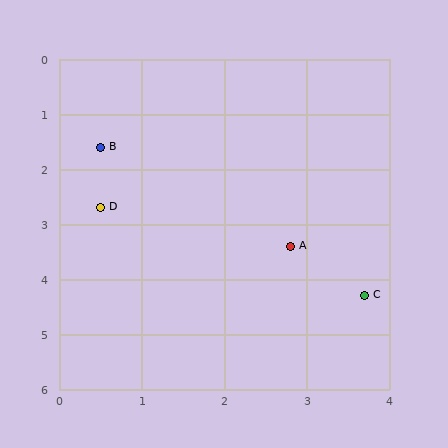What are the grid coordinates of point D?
Point D is at approximately (0.5, 2.7).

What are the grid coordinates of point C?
Point C is at approximately (3.7, 4.3).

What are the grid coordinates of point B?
Point B is at approximately (0.5, 1.6).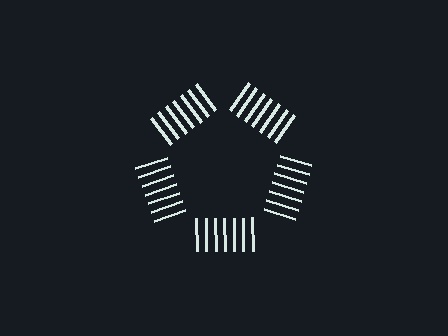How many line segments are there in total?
35 — 7 along each of the 5 edges.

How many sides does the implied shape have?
5 sides — the line-ends trace a pentagon.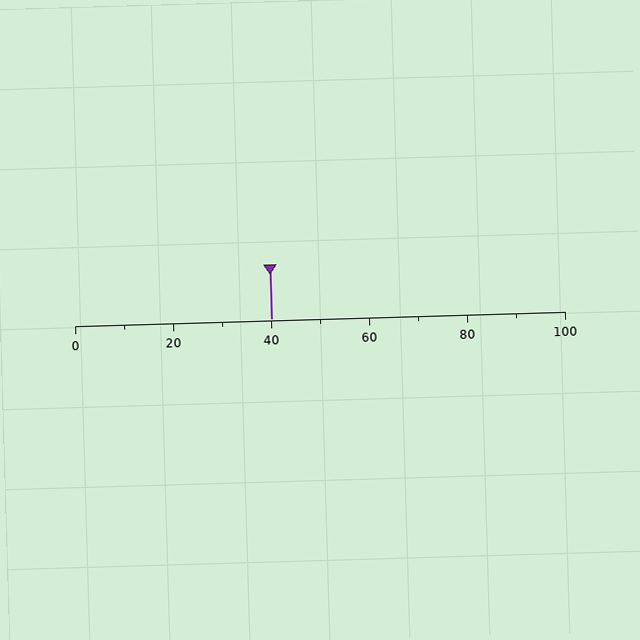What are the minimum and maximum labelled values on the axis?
The axis runs from 0 to 100.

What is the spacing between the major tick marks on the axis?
The major ticks are spaced 20 apart.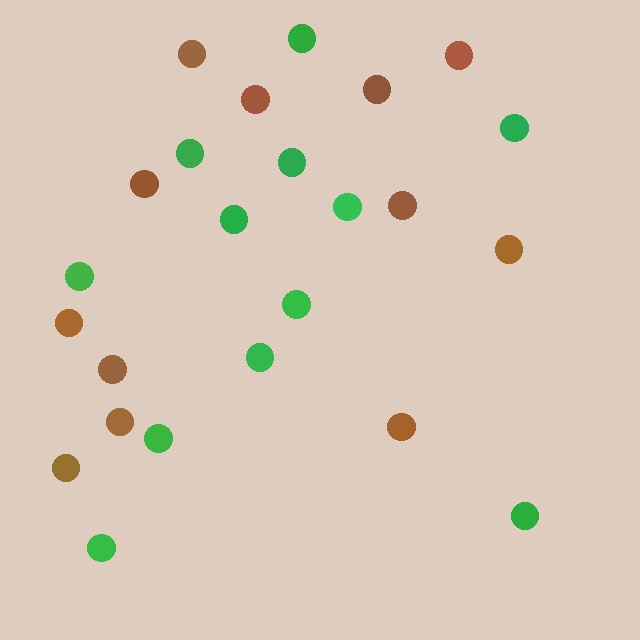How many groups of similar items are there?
There are 2 groups: one group of green circles (12) and one group of brown circles (12).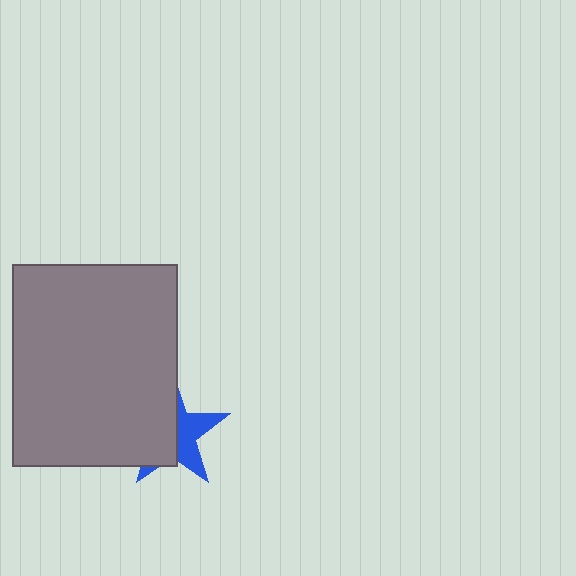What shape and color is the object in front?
The object in front is a gray rectangle.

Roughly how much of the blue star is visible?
A small part of it is visible (roughly 44%).